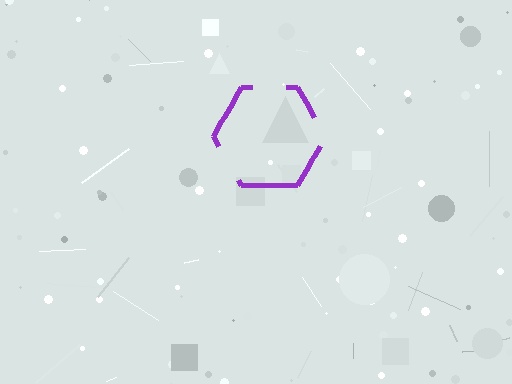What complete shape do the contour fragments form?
The contour fragments form a hexagon.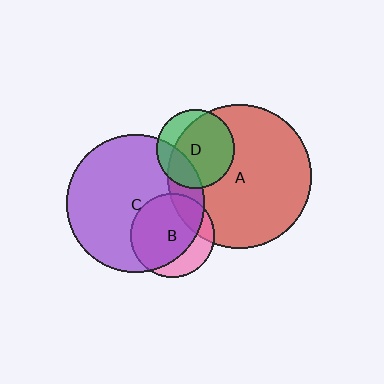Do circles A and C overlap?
Yes.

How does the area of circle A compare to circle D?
Approximately 3.4 times.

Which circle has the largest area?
Circle A (red).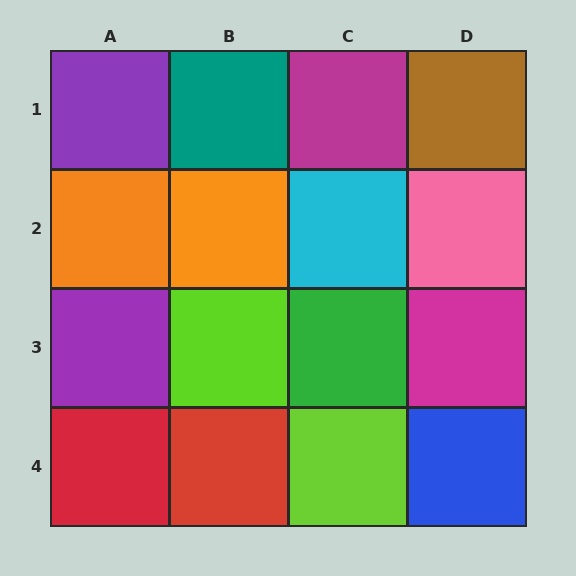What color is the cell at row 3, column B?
Lime.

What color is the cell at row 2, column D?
Pink.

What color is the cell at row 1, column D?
Brown.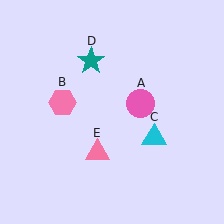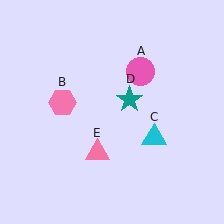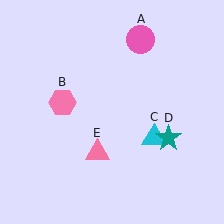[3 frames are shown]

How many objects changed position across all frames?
2 objects changed position: pink circle (object A), teal star (object D).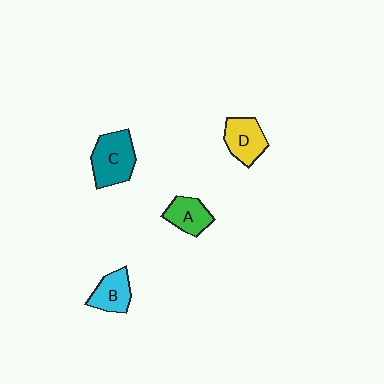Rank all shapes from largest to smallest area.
From largest to smallest: C (teal), D (yellow), B (cyan), A (green).